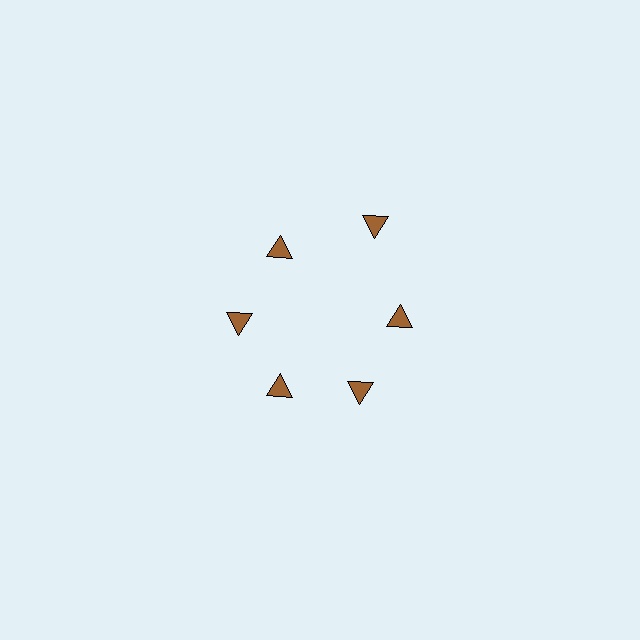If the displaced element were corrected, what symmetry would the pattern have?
It would have 6-fold rotational symmetry — the pattern would map onto itself every 60 degrees.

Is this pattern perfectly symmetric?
No. The 6 brown triangles are arranged in a ring, but one element near the 1 o'clock position is pushed outward from the center, breaking the 6-fold rotational symmetry.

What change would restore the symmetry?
The symmetry would be restored by moving it inward, back onto the ring so that all 6 triangles sit at equal angles and equal distance from the center.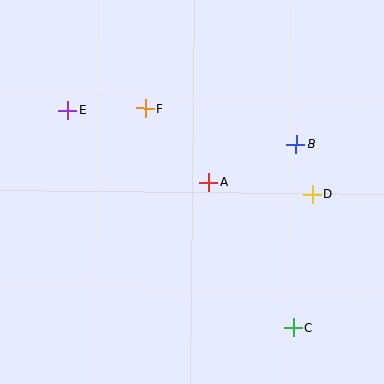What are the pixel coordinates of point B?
Point B is at (296, 144).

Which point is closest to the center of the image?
Point A at (209, 182) is closest to the center.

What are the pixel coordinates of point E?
Point E is at (68, 110).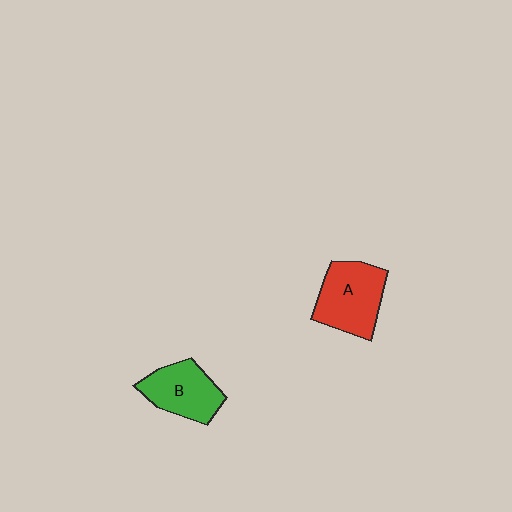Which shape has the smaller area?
Shape B (green).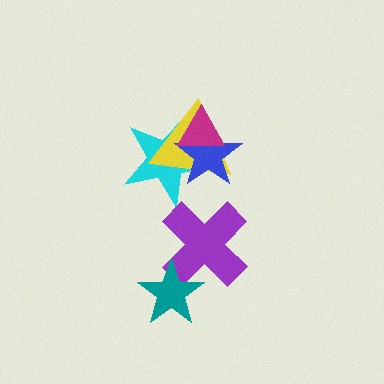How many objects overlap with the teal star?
1 object overlaps with the teal star.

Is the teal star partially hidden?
No, no other shape covers it.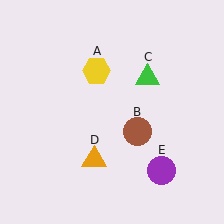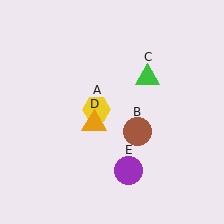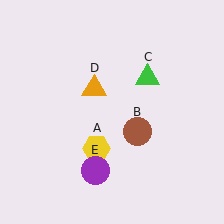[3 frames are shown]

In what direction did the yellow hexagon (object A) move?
The yellow hexagon (object A) moved down.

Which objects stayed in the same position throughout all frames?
Brown circle (object B) and green triangle (object C) remained stationary.